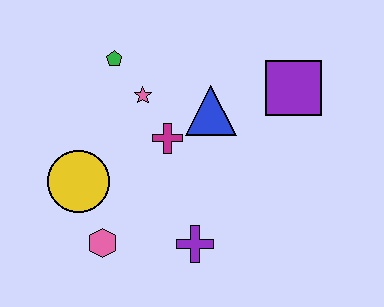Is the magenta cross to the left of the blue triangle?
Yes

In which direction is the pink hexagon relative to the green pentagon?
The pink hexagon is below the green pentagon.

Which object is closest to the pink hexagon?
The yellow circle is closest to the pink hexagon.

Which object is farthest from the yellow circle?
The purple square is farthest from the yellow circle.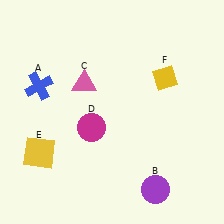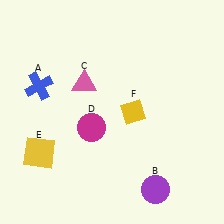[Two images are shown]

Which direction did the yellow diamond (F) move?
The yellow diamond (F) moved down.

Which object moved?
The yellow diamond (F) moved down.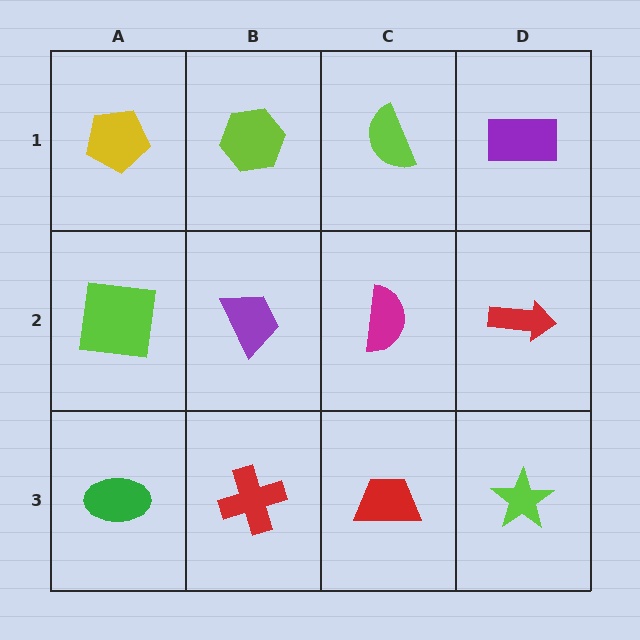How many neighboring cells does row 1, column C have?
3.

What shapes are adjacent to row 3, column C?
A magenta semicircle (row 2, column C), a red cross (row 3, column B), a lime star (row 3, column D).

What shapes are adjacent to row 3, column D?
A red arrow (row 2, column D), a red trapezoid (row 3, column C).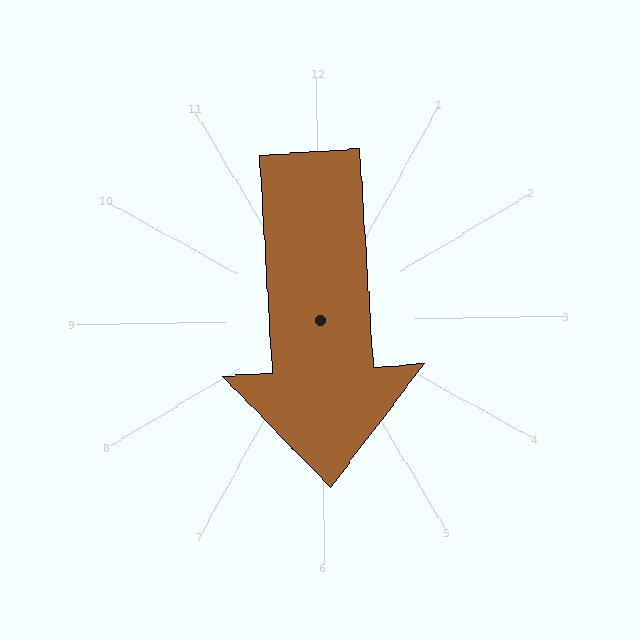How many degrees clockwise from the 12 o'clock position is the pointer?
Approximately 177 degrees.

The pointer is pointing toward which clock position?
Roughly 6 o'clock.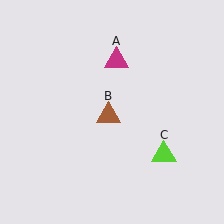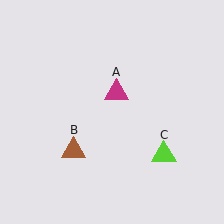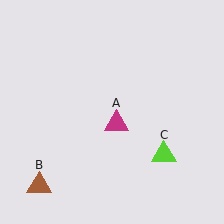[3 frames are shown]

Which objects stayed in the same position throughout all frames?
Lime triangle (object C) remained stationary.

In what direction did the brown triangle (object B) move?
The brown triangle (object B) moved down and to the left.